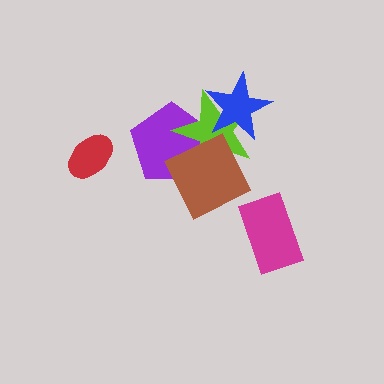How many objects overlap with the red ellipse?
0 objects overlap with the red ellipse.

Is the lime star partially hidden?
Yes, it is partially covered by another shape.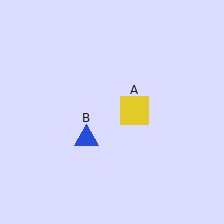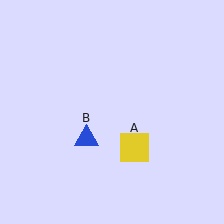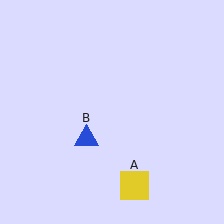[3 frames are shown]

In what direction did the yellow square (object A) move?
The yellow square (object A) moved down.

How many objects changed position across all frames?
1 object changed position: yellow square (object A).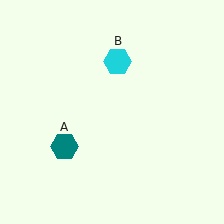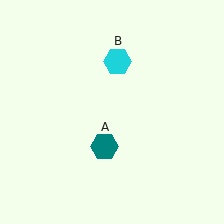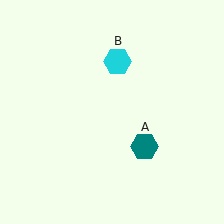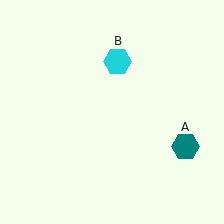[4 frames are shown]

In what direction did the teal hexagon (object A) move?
The teal hexagon (object A) moved right.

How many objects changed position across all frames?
1 object changed position: teal hexagon (object A).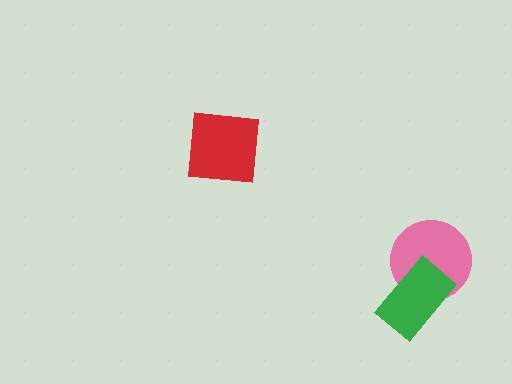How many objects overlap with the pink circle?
1 object overlaps with the pink circle.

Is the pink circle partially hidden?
Yes, it is partially covered by another shape.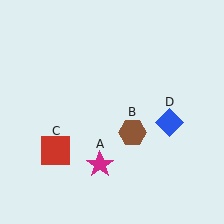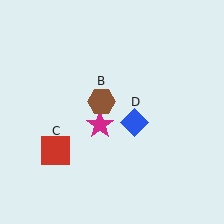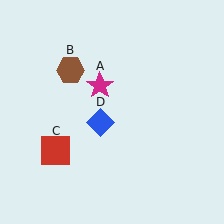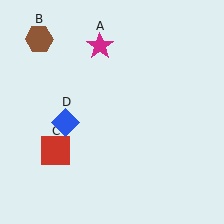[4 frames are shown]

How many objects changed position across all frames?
3 objects changed position: magenta star (object A), brown hexagon (object B), blue diamond (object D).